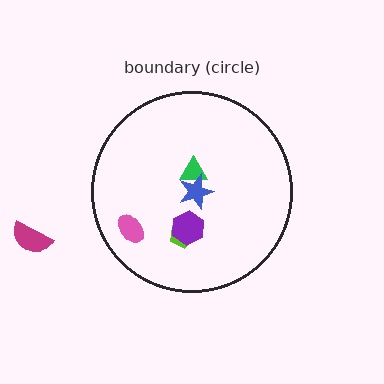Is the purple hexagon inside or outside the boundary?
Inside.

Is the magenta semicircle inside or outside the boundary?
Outside.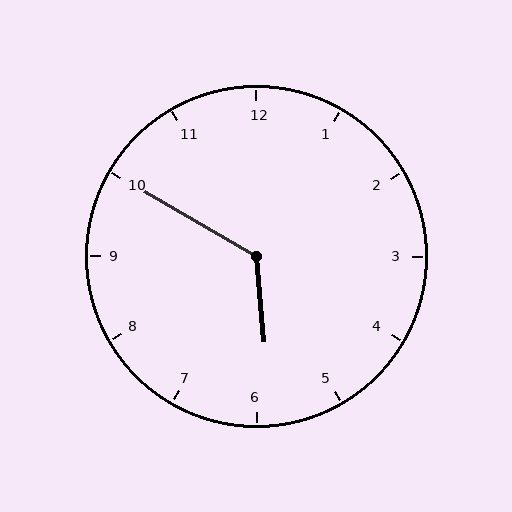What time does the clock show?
5:50.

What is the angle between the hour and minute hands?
Approximately 125 degrees.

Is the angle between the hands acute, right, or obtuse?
It is obtuse.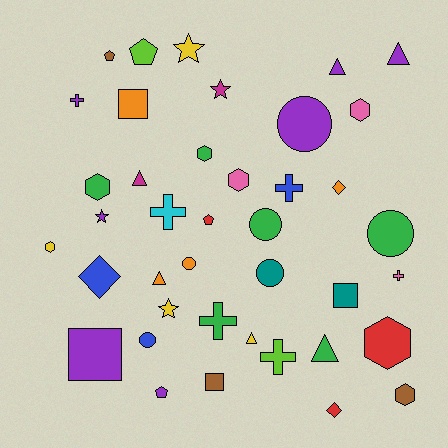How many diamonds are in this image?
There are 3 diamonds.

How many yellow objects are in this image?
There are 4 yellow objects.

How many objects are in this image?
There are 40 objects.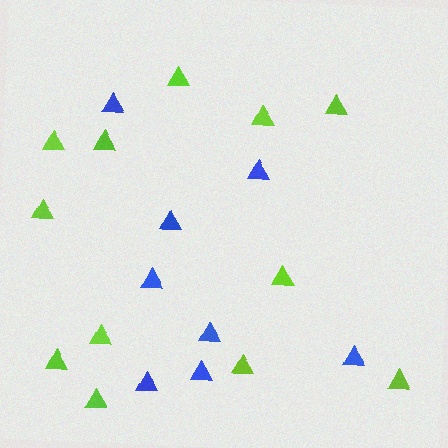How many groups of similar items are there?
There are 2 groups: one group of blue triangles (8) and one group of lime triangles (12).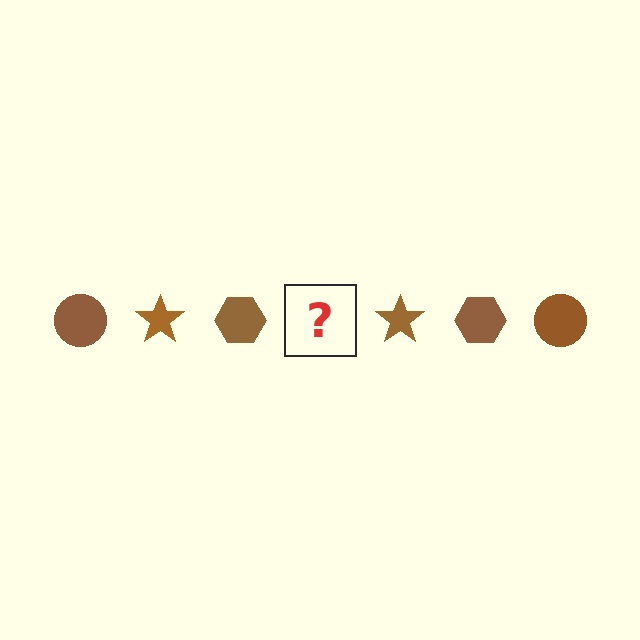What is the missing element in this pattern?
The missing element is a brown circle.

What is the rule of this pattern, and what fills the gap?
The rule is that the pattern cycles through circle, star, hexagon shapes in brown. The gap should be filled with a brown circle.